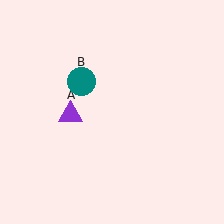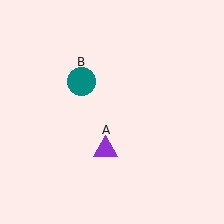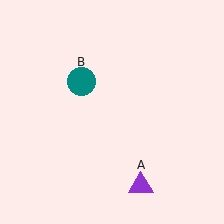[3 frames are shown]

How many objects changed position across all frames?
1 object changed position: purple triangle (object A).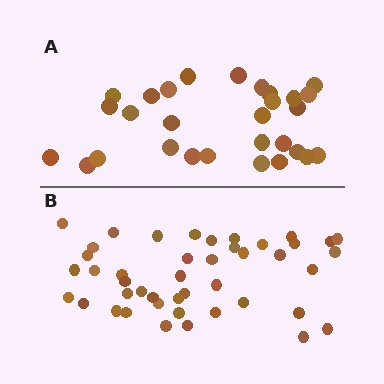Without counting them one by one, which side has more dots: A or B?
Region B (the bottom region) has more dots.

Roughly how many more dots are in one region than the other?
Region B has approximately 15 more dots than region A.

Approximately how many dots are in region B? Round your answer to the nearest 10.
About 40 dots. (The exact count is 44, which rounds to 40.)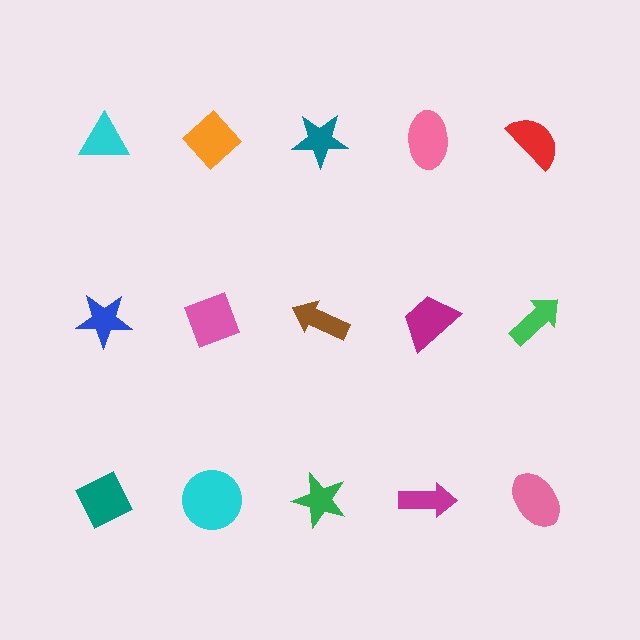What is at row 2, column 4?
A magenta trapezoid.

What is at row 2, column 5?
A green arrow.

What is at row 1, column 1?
A cyan triangle.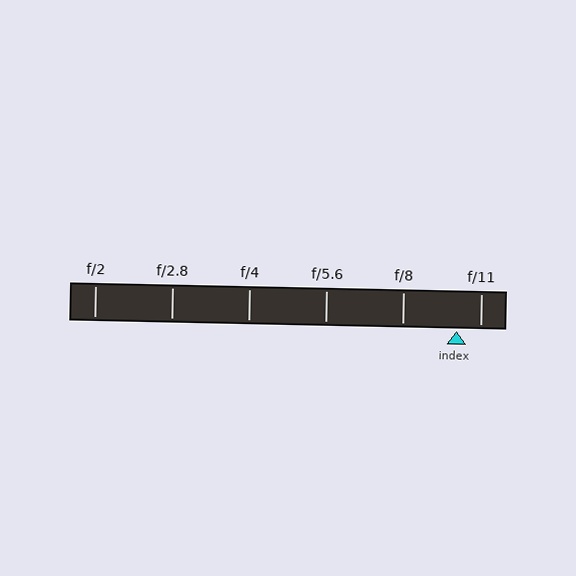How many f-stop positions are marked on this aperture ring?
There are 6 f-stop positions marked.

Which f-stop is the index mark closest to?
The index mark is closest to f/11.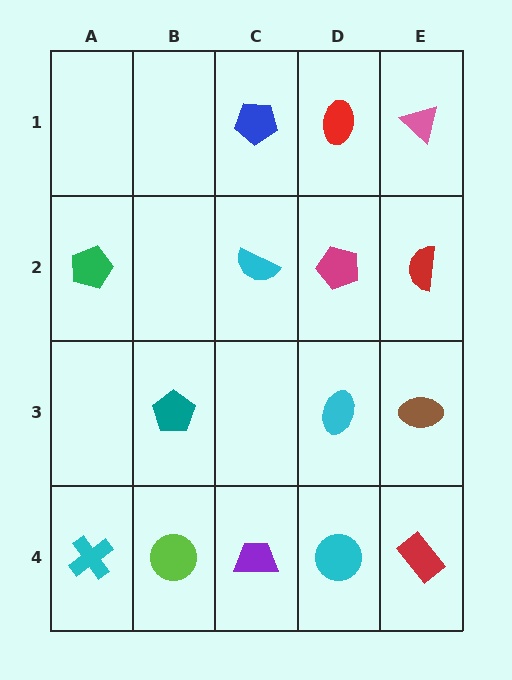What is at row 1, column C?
A blue pentagon.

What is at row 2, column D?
A magenta pentagon.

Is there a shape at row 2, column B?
No, that cell is empty.